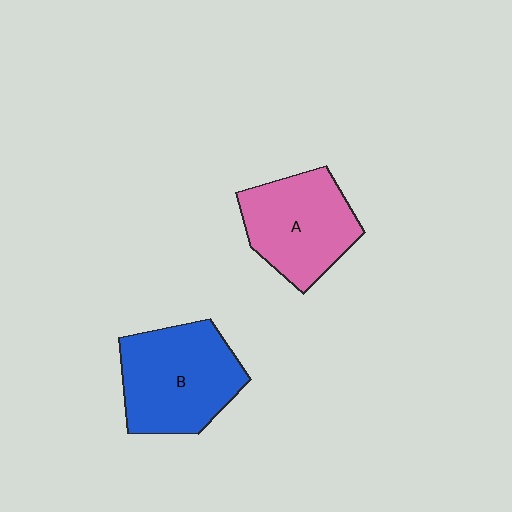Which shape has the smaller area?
Shape A (pink).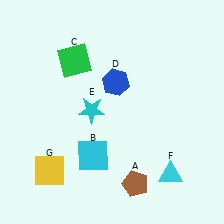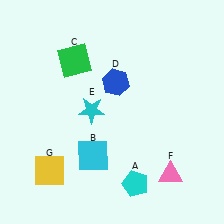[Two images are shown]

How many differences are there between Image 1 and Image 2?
There are 2 differences between the two images.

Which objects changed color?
A changed from brown to cyan. F changed from cyan to pink.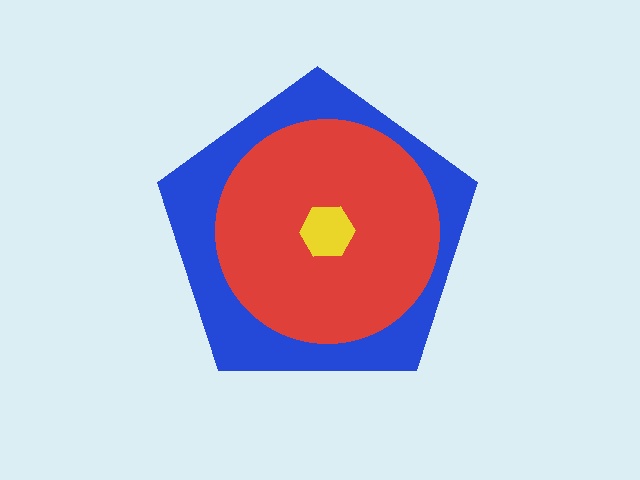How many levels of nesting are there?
3.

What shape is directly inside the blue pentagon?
The red circle.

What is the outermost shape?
The blue pentagon.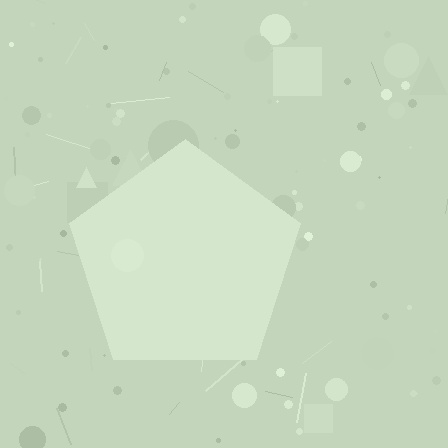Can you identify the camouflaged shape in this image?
The camouflaged shape is a pentagon.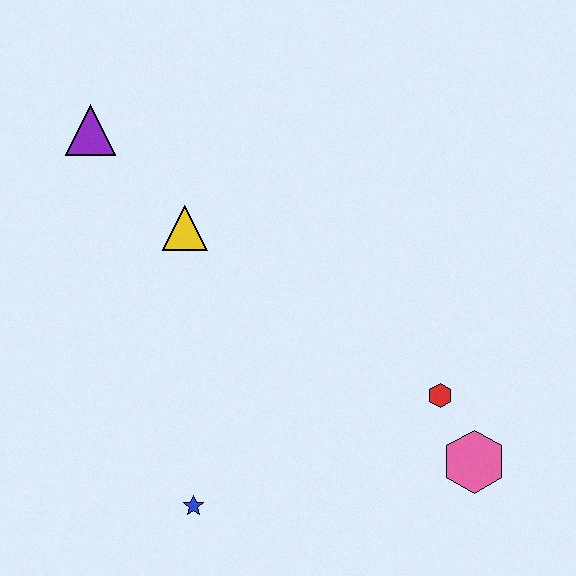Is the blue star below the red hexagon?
Yes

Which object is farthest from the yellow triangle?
The pink hexagon is farthest from the yellow triangle.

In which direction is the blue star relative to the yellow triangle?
The blue star is below the yellow triangle.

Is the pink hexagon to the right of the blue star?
Yes